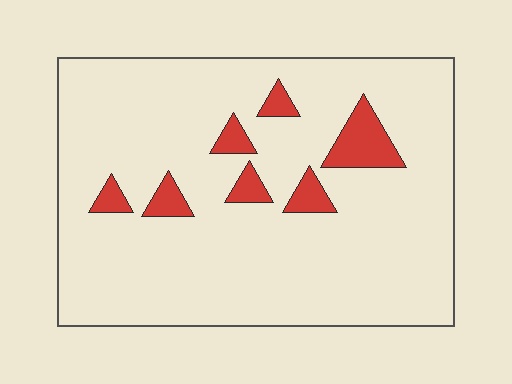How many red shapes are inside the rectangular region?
7.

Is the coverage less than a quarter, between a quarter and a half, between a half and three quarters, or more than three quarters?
Less than a quarter.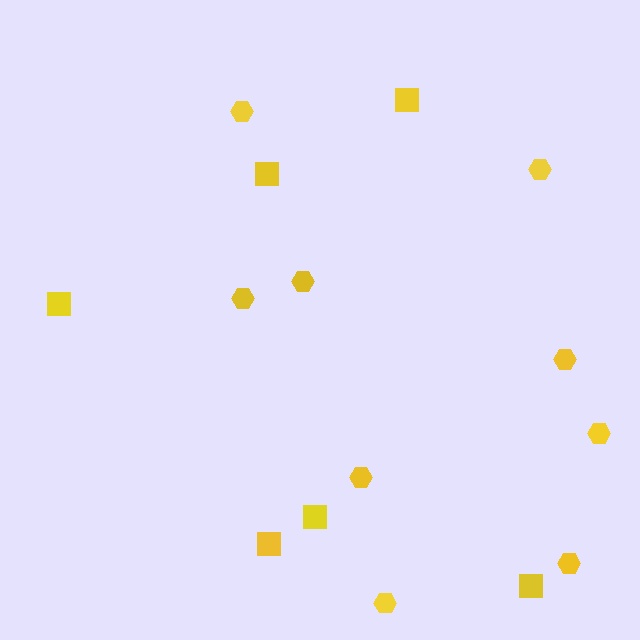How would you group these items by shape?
There are 2 groups: one group of hexagons (9) and one group of squares (6).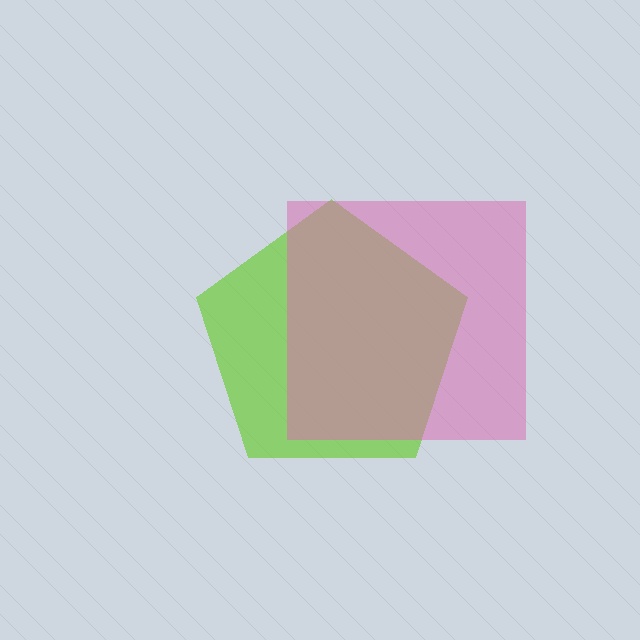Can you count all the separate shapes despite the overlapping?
Yes, there are 2 separate shapes.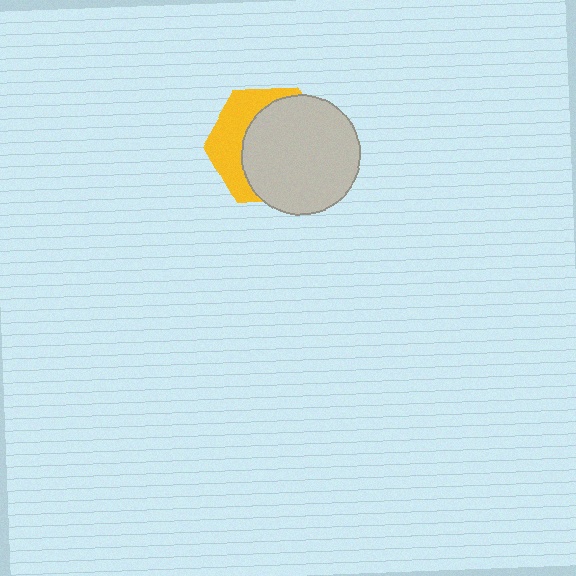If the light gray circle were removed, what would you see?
You would see the complete yellow hexagon.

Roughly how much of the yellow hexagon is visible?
A small part of it is visible (roughly 36%).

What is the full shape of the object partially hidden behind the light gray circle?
The partially hidden object is a yellow hexagon.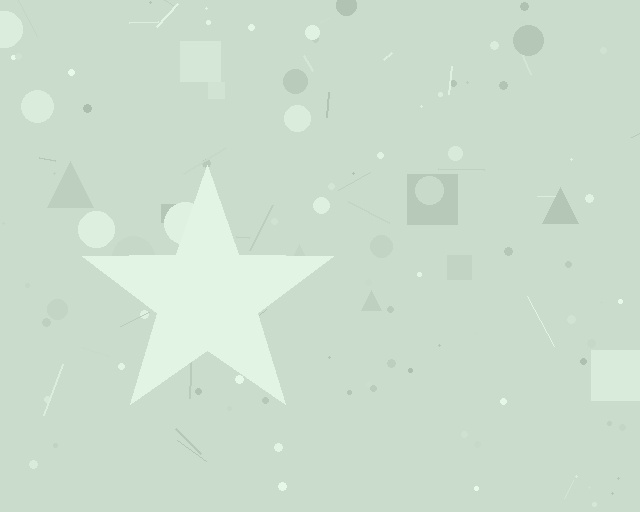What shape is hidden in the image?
A star is hidden in the image.